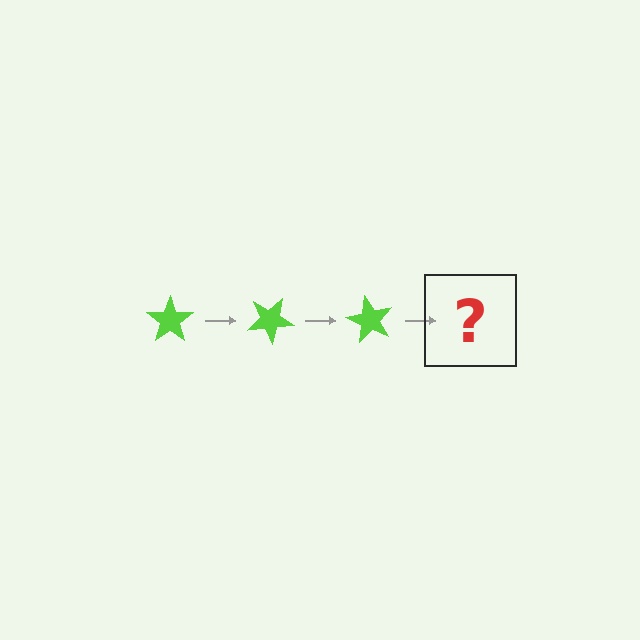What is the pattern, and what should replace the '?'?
The pattern is that the star rotates 30 degrees each step. The '?' should be a lime star rotated 90 degrees.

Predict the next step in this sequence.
The next step is a lime star rotated 90 degrees.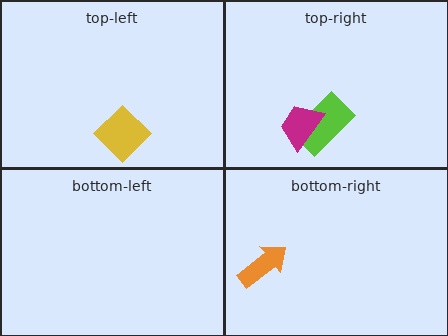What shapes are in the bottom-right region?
The orange arrow.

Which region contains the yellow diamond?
The top-left region.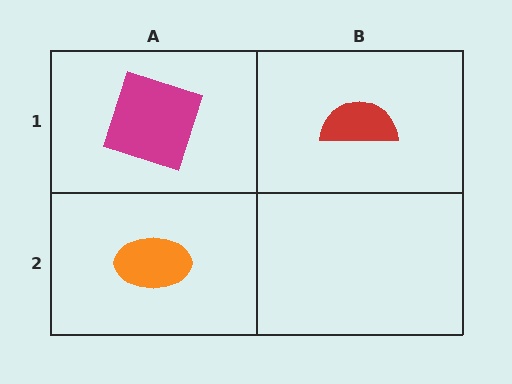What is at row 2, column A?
An orange ellipse.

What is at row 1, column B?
A red semicircle.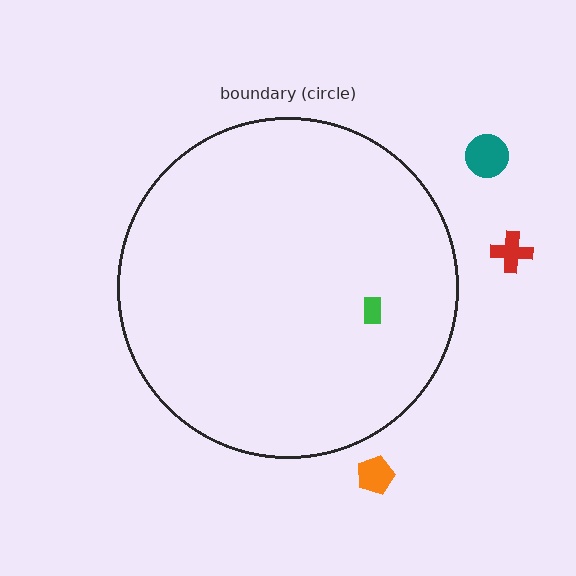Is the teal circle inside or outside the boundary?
Outside.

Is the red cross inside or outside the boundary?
Outside.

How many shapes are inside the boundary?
1 inside, 3 outside.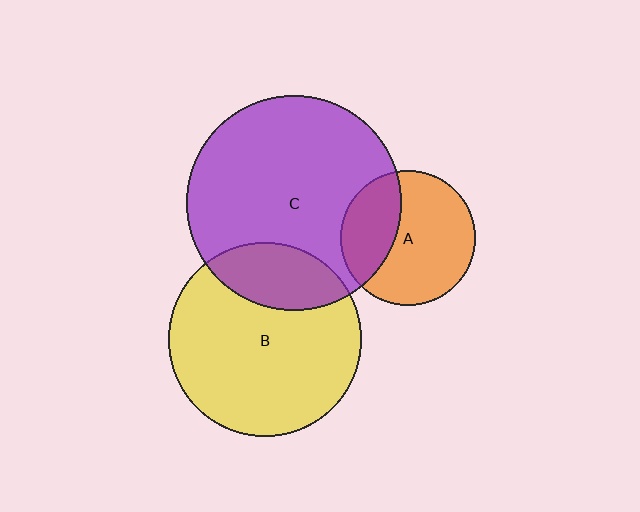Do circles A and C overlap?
Yes.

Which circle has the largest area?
Circle C (purple).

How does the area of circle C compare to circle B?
Approximately 1.2 times.